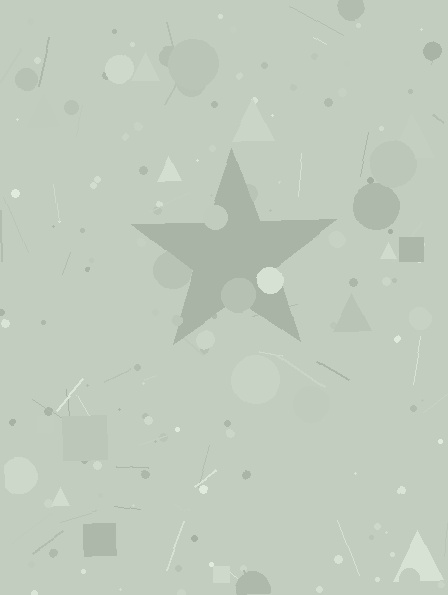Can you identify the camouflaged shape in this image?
The camouflaged shape is a star.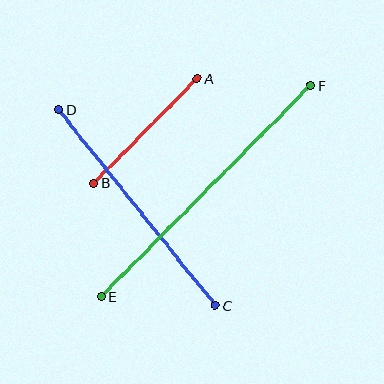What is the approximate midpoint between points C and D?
The midpoint is at approximately (137, 208) pixels.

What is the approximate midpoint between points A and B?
The midpoint is at approximately (146, 131) pixels.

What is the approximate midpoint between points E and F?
The midpoint is at approximately (206, 191) pixels.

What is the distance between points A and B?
The distance is approximately 147 pixels.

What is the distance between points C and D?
The distance is approximately 250 pixels.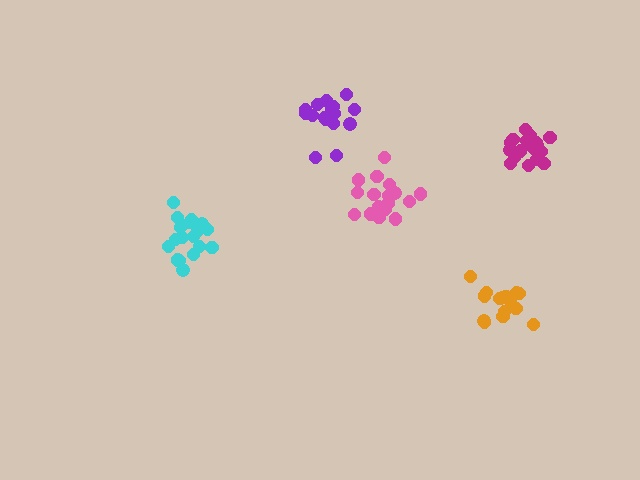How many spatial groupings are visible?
There are 5 spatial groupings.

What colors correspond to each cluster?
The clusters are colored: purple, magenta, orange, cyan, pink.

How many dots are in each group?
Group 1: 16 dots, Group 2: 18 dots, Group 3: 15 dots, Group 4: 19 dots, Group 5: 18 dots (86 total).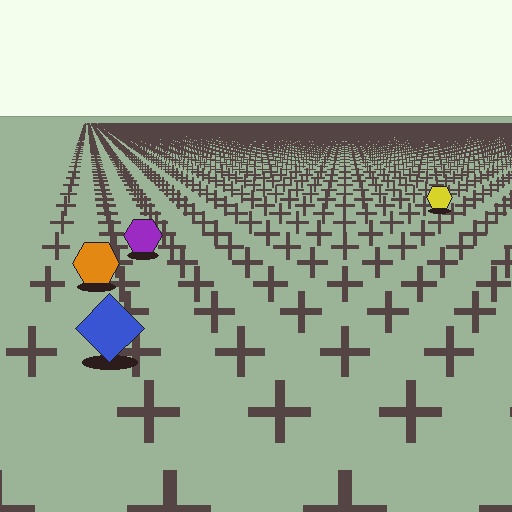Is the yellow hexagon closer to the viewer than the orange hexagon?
No. The orange hexagon is closer — you can tell from the texture gradient: the ground texture is coarser near it.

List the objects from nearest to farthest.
From nearest to farthest: the blue diamond, the orange hexagon, the purple hexagon, the yellow hexagon.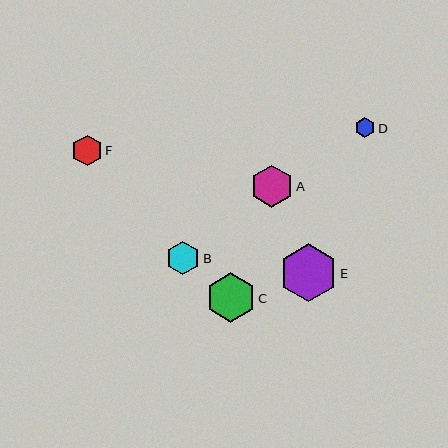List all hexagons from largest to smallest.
From largest to smallest: E, C, A, B, F, D.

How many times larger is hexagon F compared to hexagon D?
Hexagon F is approximately 1.6 times the size of hexagon D.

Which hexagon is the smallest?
Hexagon D is the smallest with a size of approximately 20 pixels.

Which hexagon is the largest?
Hexagon E is the largest with a size of approximately 58 pixels.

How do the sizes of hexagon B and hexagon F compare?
Hexagon B and hexagon F are approximately the same size.